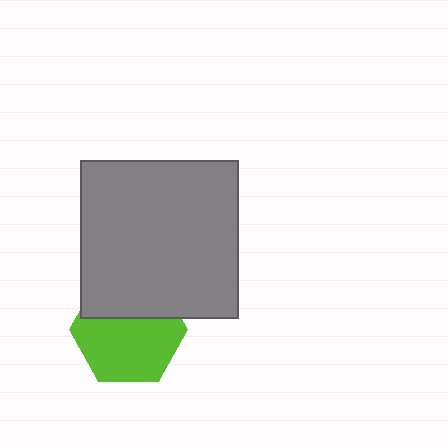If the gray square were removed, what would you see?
You would see the complete lime hexagon.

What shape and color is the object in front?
The object in front is a gray square.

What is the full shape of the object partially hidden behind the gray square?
The partially hidden object is a lime hexagon.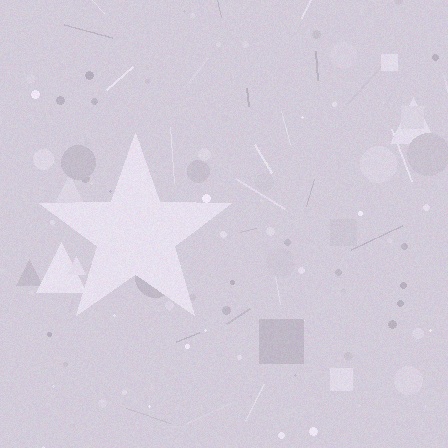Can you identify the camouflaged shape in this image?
The camouflaged shape is a star.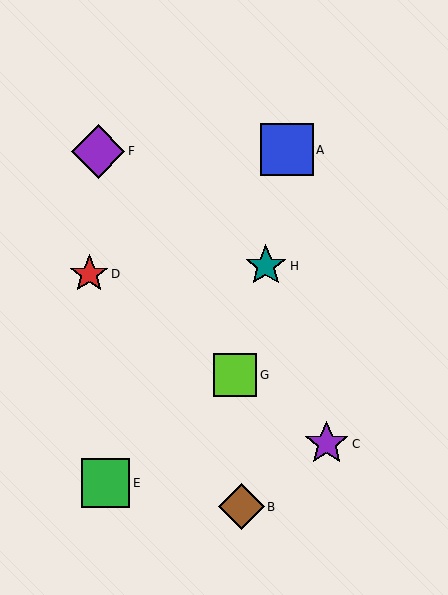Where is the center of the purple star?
The center of the purple star is at (327, 444).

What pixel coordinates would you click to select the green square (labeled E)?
Click at (105, 483) to select the green square E.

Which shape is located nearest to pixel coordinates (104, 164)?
The purple diamond (labeled F) at (98, 151) is nearest to that location.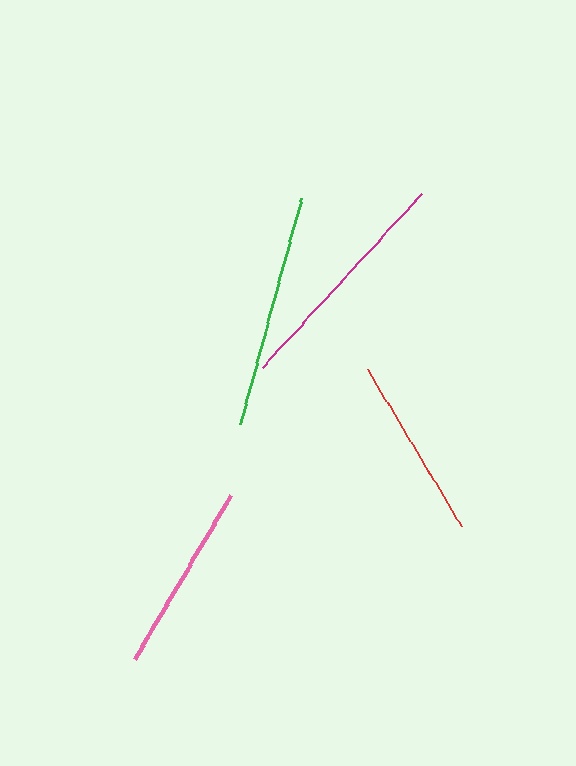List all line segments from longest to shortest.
From longest to shortest: magenta, green, pink, red.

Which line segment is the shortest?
The red line is the shortest at approximately 183 pixels.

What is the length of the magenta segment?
The magenta segment is approximately 236 pixels long.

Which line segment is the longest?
The magenta line is the longest at approximately 236 pixels.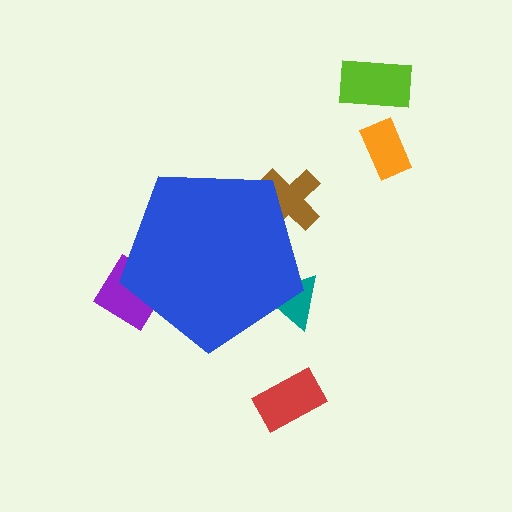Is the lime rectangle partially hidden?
No, the lime rectangle is fully visible.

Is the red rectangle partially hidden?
No, the red rectangle is fully visible.